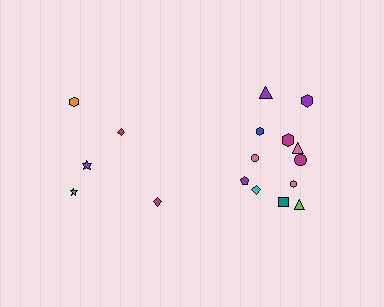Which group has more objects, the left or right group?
The right group.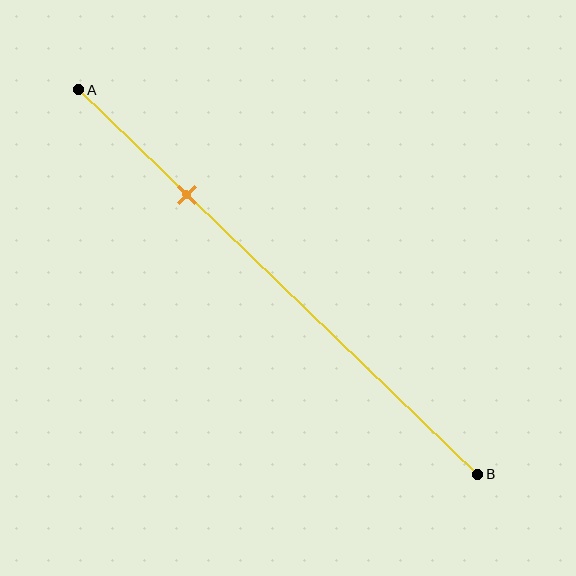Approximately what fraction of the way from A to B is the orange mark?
The orange mark is approximately 25% of the way from A to B.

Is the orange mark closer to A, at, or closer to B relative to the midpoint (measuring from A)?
The orange mark is closer to point A than the midpoint of segment AB.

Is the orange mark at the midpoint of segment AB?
No, the mark is at about 25% from A, not at the 50% midpoint.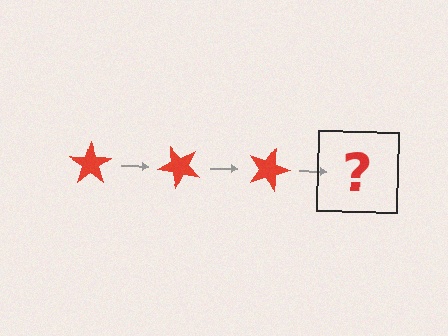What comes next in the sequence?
The next element should be a red star rotated 135 degrees.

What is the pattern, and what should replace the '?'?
The pattern is that the star rotates 45 degrees each step. The '?' should be a red star rotated 135 degrees.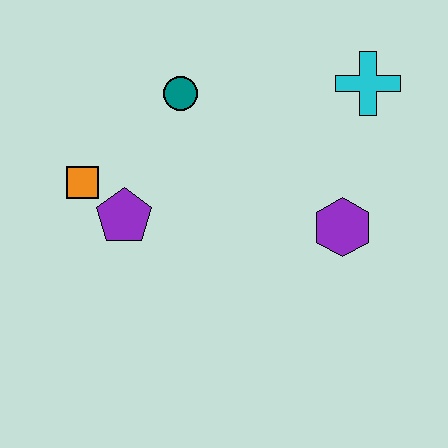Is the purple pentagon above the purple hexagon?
Yes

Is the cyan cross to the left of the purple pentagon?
No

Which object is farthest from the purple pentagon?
The cyan cross is farthest from the purple pentagon.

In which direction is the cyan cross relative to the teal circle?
The cyan cross is to the right of the teal circle.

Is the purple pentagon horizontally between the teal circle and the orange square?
Yes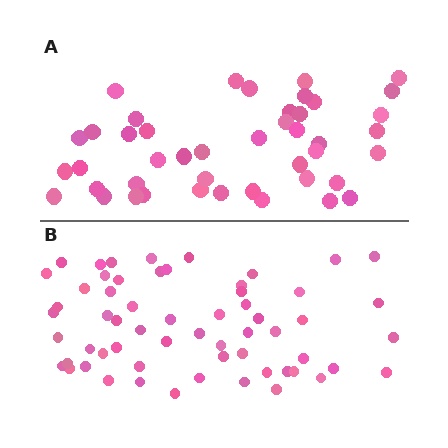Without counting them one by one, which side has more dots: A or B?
Region B (the bottom region) has more dots.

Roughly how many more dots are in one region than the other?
Region B has approximately 15 more dots than region A.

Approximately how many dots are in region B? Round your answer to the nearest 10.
About 60 dots.